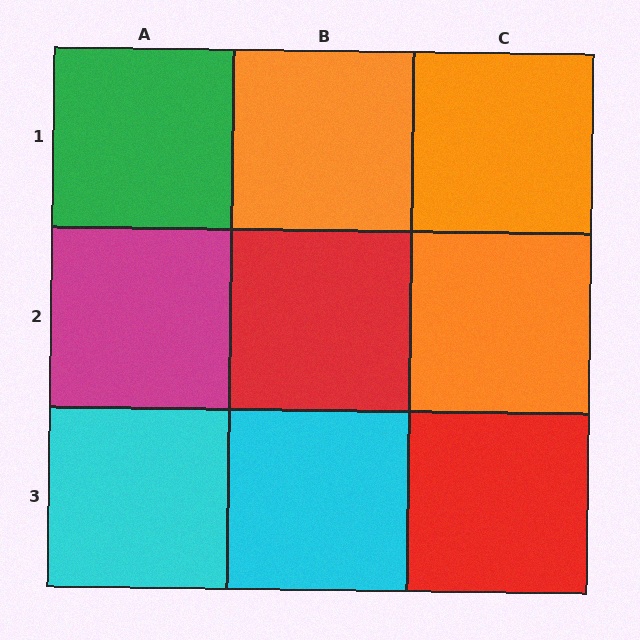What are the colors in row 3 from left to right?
Cyan, cyan, red.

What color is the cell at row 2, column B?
Red.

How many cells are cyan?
2 cells are cyan.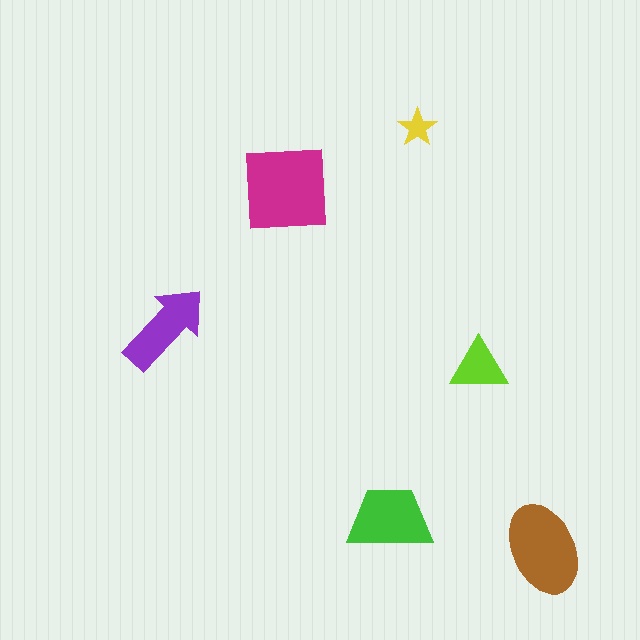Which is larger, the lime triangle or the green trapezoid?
The green trapezoid.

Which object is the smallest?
The yellow star.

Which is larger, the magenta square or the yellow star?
The magenta square.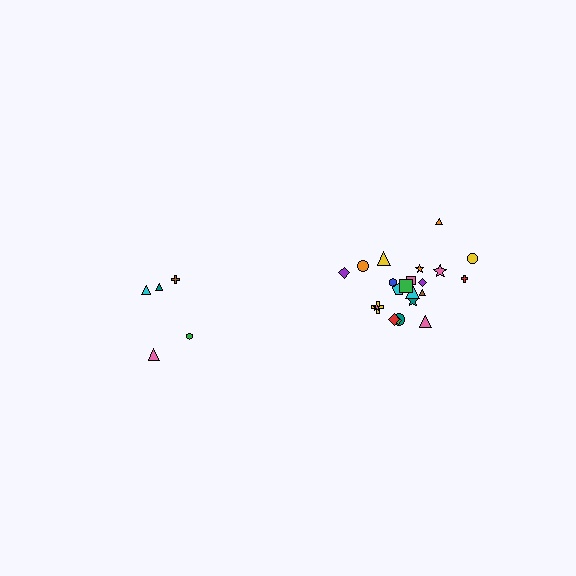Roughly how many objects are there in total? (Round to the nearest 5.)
Roughly 25 objects in total.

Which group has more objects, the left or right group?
The right group.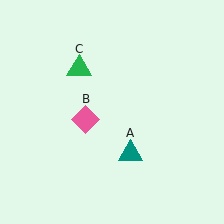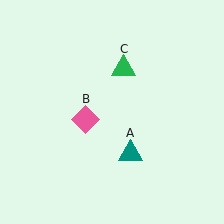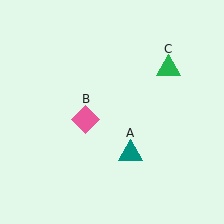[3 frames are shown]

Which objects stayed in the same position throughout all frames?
Teal triangle (object A) and pink diamond (object B) remained stationary.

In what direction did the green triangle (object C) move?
The green triangle (object C) moved right.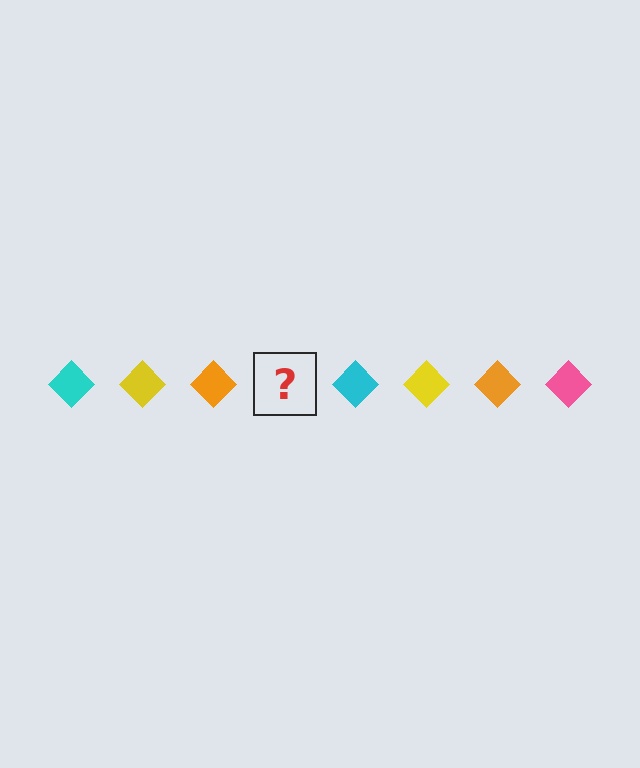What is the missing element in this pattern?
The missing element is a pink diamond.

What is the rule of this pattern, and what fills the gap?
The rule is that the pattern cycles through cyan, yellow, orange, pink diamonds. The gap should be filled with a pink diamond.